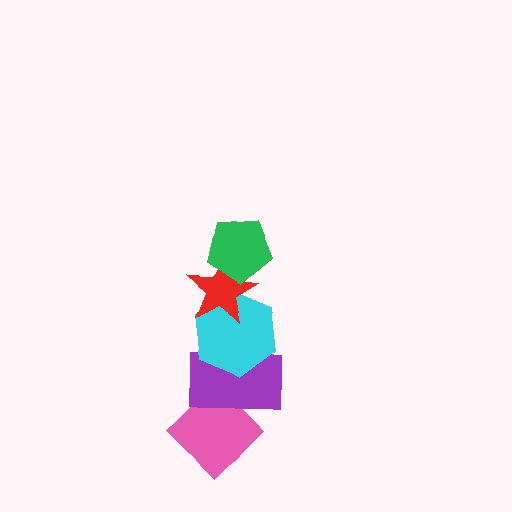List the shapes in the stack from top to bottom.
From top to bottom: the green pentagon, the red star, the cyan hexagon, the purple rectangle, the pink diamond.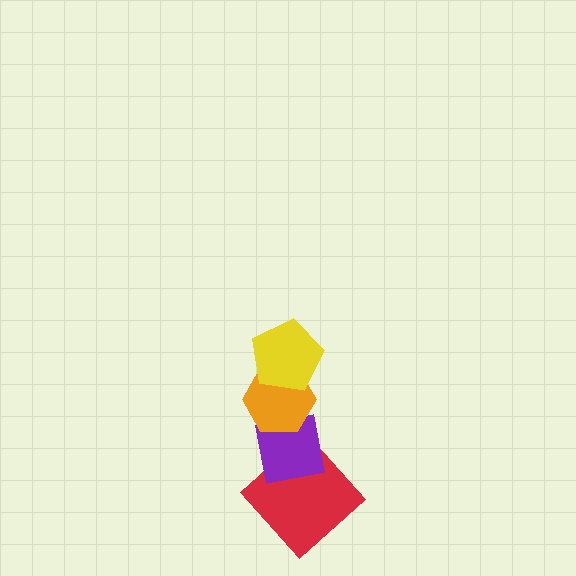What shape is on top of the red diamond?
The purple square is on top of the red diamond.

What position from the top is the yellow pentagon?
The yellow pentagon is 1st from the top.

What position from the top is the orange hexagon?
The orange hexagon is 2nd from the top.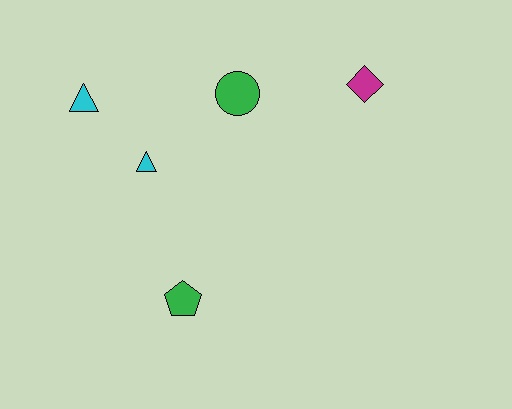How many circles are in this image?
There is 1 circle.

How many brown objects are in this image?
There are no brown objects.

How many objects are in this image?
There are 5 objects.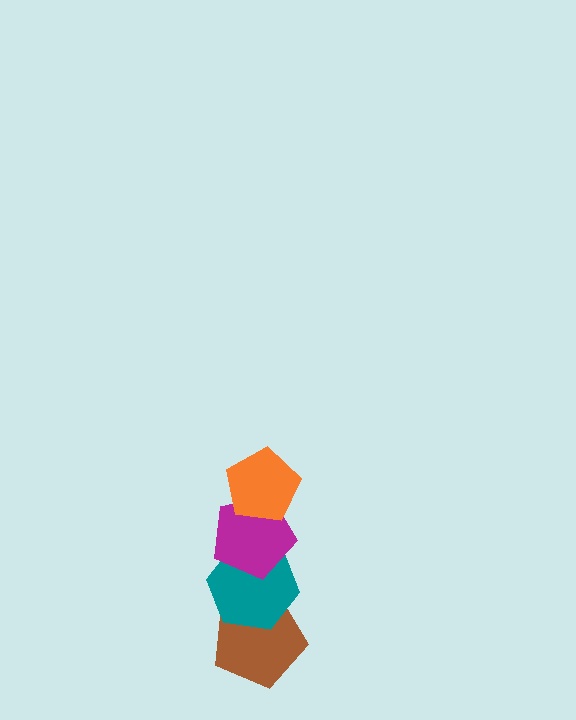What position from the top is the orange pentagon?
The orange pentagon is 1st from the top.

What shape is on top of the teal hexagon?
The magenta pentagon is on top of the teal hexagon.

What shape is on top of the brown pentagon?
The teal hexagon is on top of the brown pentagon.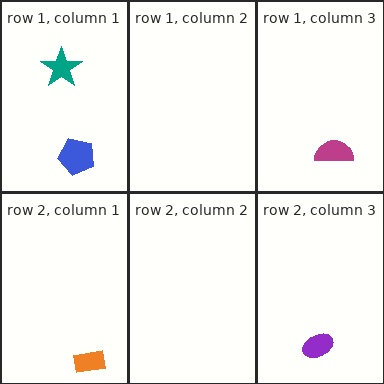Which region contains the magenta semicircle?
The row 1, column 3 region.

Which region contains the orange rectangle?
The row 2, column 1 region.